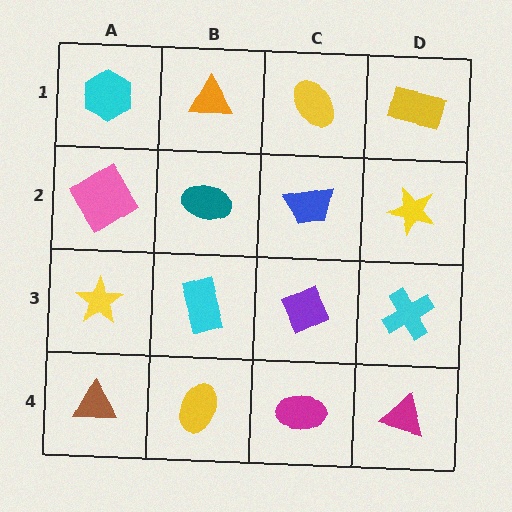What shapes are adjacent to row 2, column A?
A cyan hexagon (row 1, column A), a yellow star (row 3, column A), a teal ellipse (row 2, column B).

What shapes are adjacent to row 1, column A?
A pink diamond (row 2, column A), an orange triangle (row 1, column B).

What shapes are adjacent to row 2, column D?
A yellow rectangle (row 1, column D), a cyan cross (row 3, column D), a blue trapezoid (row 2, column C).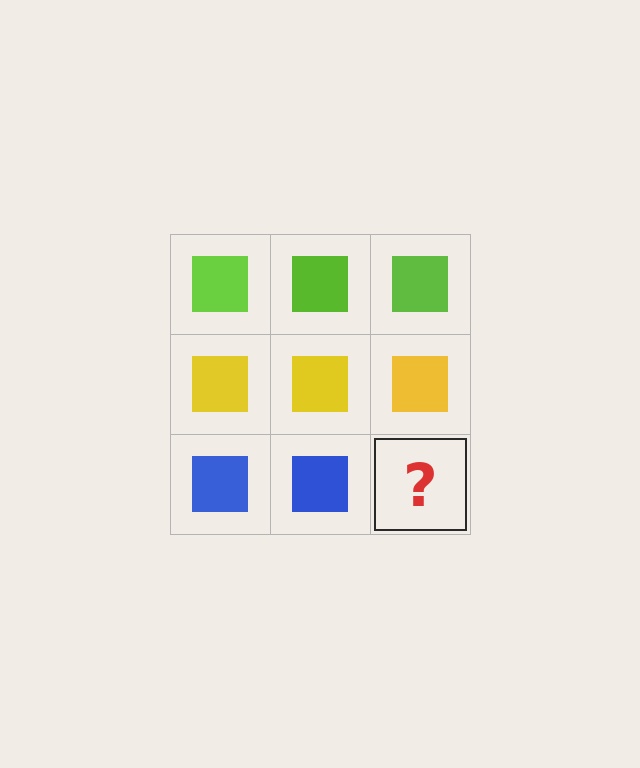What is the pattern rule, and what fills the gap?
The rule is that each row has a consistent color. The gap should be filled with a blue square.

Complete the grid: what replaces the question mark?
The question mark should be replaced with a blue square.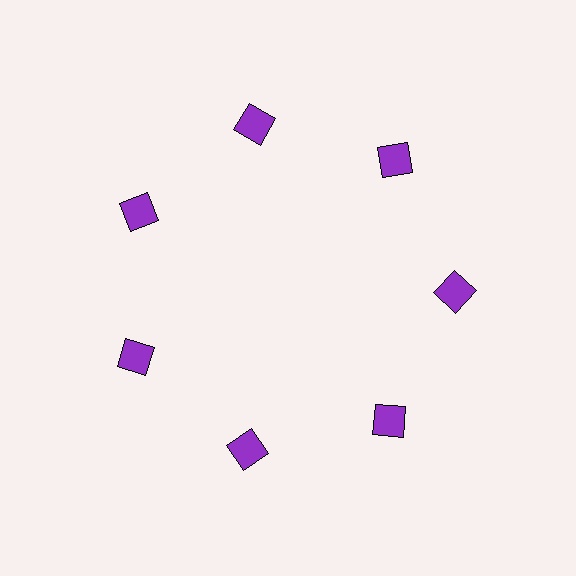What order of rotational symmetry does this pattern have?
This pattern has 7-fold rotational symmetry.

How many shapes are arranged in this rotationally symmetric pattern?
There are 7 shapes, arranged in 7 groups of 1.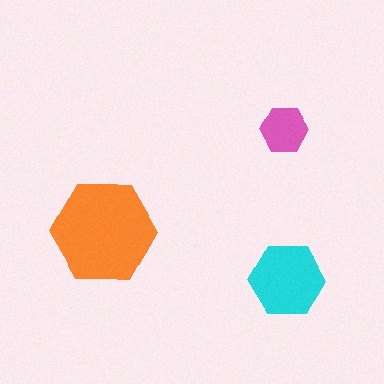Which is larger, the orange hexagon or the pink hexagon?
The orange one.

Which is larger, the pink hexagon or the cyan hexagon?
The cyan one.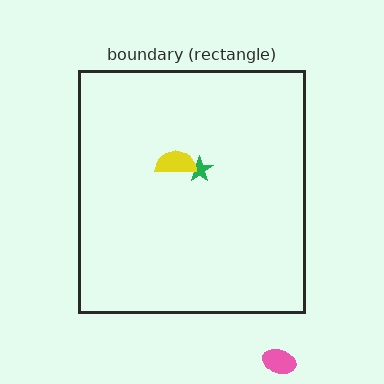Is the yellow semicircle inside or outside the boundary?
Inside.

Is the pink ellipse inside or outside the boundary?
Outside.